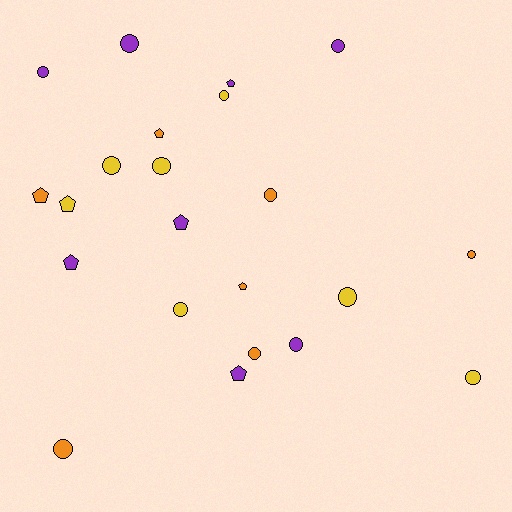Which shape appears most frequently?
Circle, with 14 objects.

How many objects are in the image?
There are 22 objects.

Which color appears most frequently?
Purple, with 8 objects.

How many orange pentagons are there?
There are 3 orange pentagons.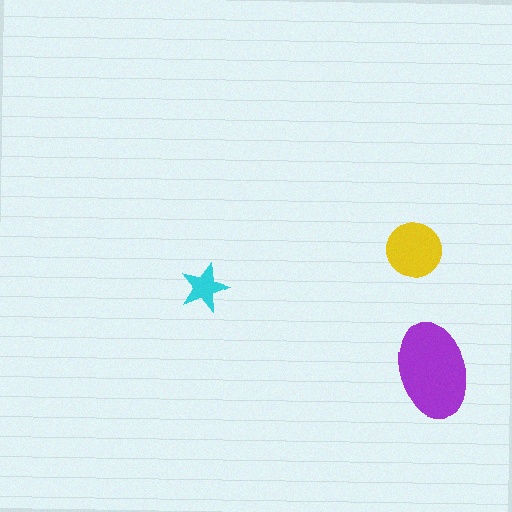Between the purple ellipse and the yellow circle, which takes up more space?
The purple ellipse.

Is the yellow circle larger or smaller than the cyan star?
Larger.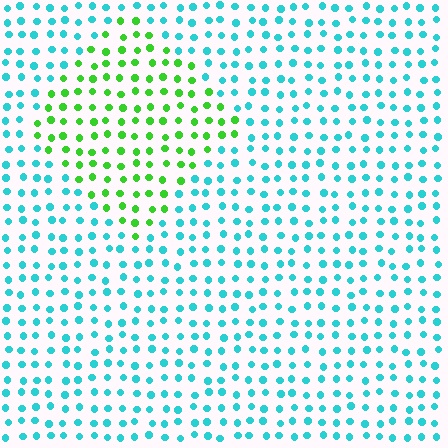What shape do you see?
I see a diamond.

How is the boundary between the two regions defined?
The boundary is defined purely by a slight shift in hue (about 65 degrees). Spacing, size, and orientation are identical on both sides.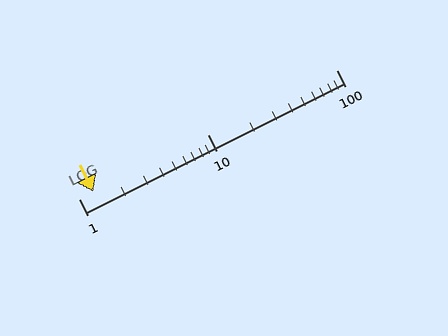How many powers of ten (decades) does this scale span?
The scale spans 2 decades, from 1 to 100.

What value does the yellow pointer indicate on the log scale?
The pointer indicates approximately 1.3.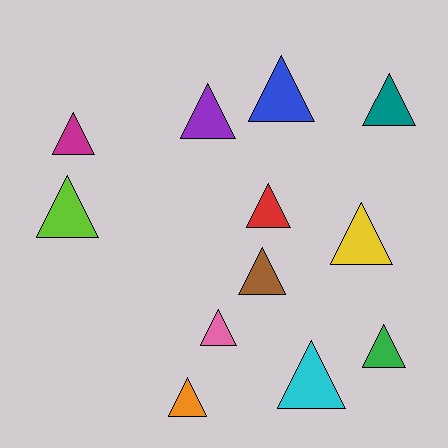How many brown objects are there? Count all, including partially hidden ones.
There is 1 brown object.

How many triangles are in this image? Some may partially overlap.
There are 12 triangles.